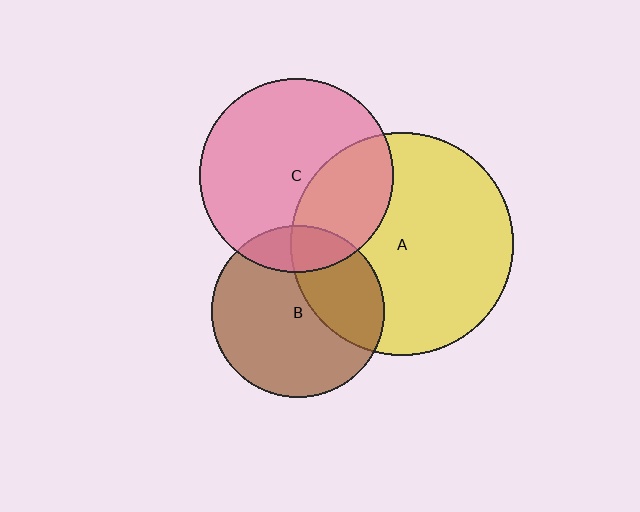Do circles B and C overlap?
Yes.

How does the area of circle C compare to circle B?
Approximately 1.3 times.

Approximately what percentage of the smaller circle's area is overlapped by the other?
Approximately 15%.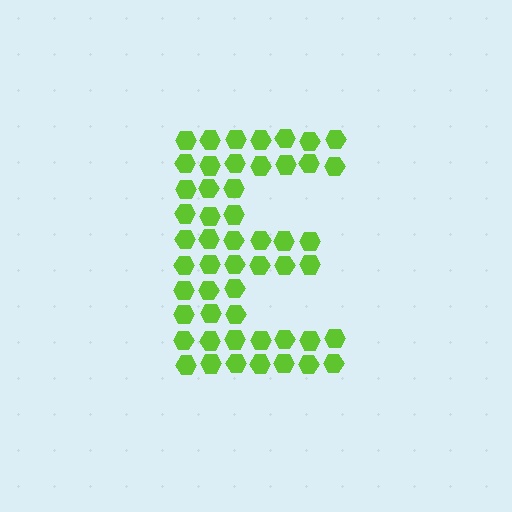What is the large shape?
The large shape is the letter E.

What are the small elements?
The small elements are hexagons.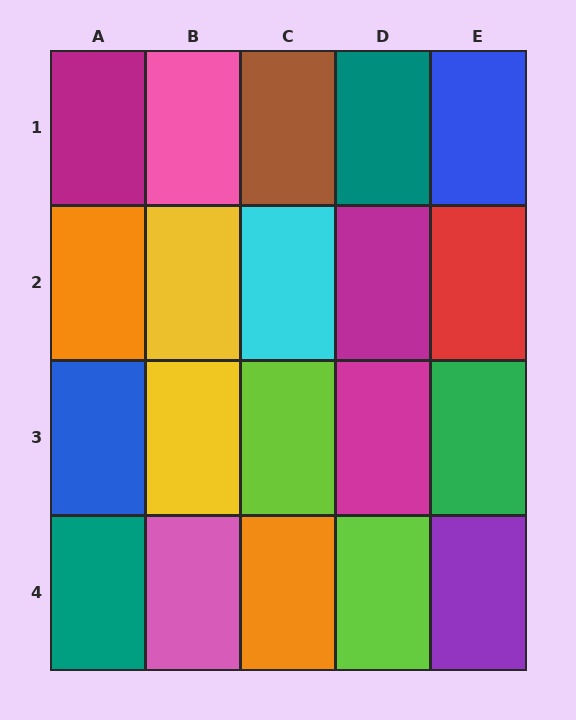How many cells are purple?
1 cell is purple.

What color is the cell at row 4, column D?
Lime.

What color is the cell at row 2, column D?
Magenta.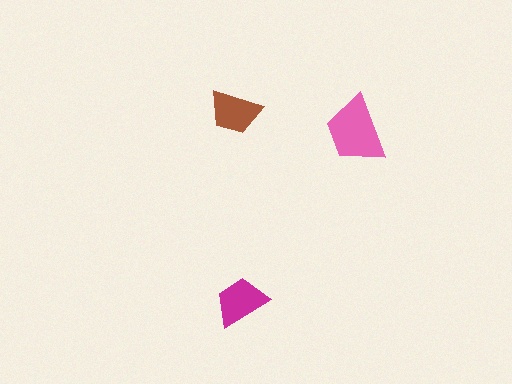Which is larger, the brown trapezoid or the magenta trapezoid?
The magenta one.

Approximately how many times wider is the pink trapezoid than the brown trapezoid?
About 1.5 times wider.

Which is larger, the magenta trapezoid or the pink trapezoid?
The pink one.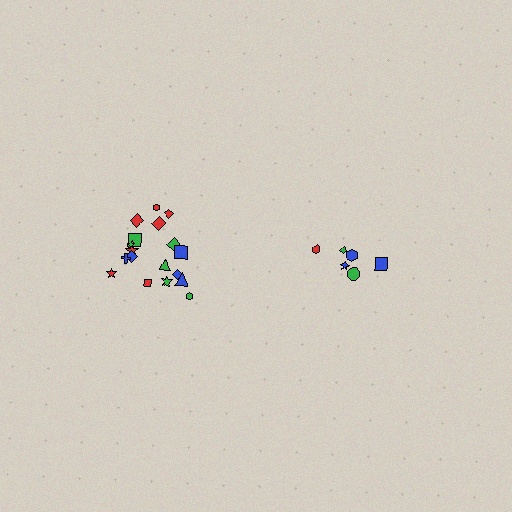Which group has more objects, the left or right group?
The left group.